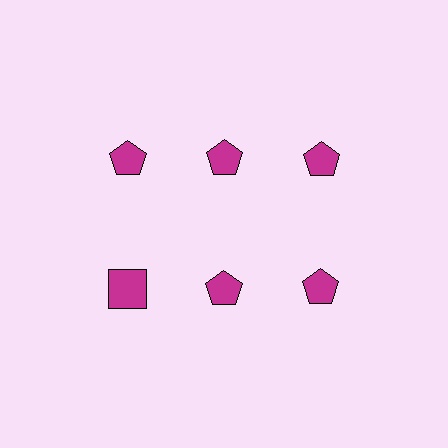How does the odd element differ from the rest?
It has a different shape: square instead of pentagon.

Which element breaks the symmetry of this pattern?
The magenta square in the second row, leftmost column breaks the symmetry. All other shapes are magenta pentagons.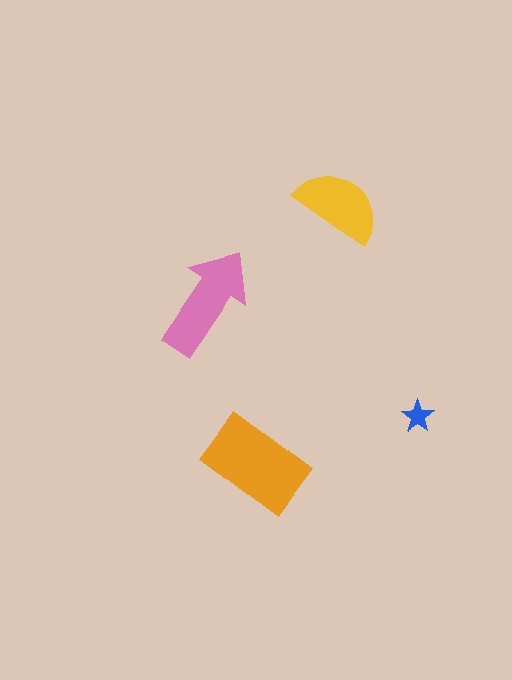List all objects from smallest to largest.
The blue star, the yellow semicircle, the pink arrow, the orange rectangle.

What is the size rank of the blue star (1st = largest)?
4th.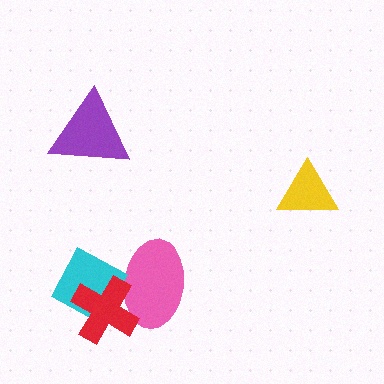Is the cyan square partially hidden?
Yes, it is partially covered by another shape.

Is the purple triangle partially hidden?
No, no other shape covers it.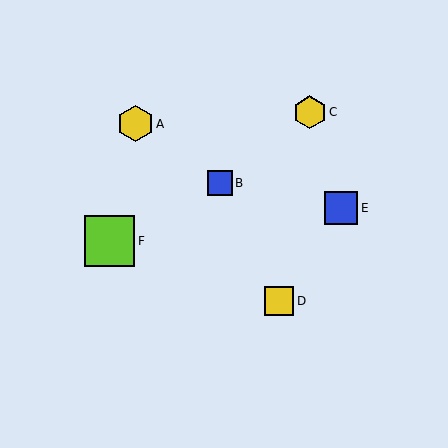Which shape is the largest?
The lime square (labeled F) is the largest.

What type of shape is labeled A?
Shape A is a yellow hexagon.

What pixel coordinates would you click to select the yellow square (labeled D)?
Click at (279, 301) to select the yellow square D.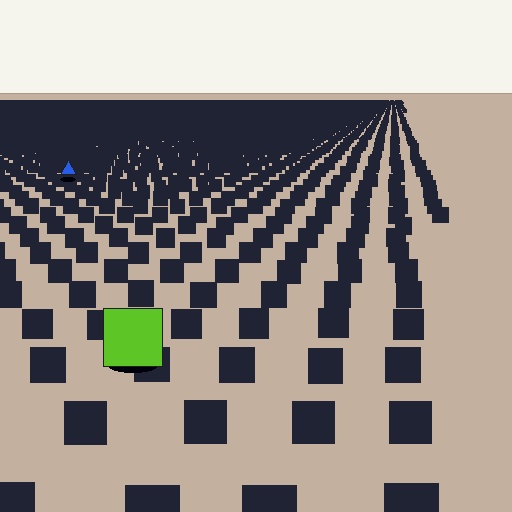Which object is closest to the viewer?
The lime square is closest. The texture marks near it are larger and more spread out.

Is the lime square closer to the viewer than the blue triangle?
Yes. The lime square is closer — you can tell from the texture gradient: the ground texture is coarser near it.